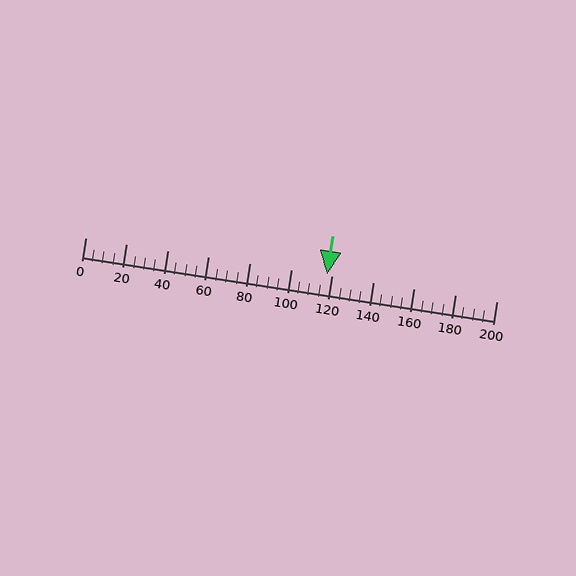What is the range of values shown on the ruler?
The ruler shows values from 0 to 200.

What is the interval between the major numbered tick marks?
The major tick marks are spaced 20 units apart.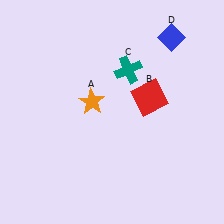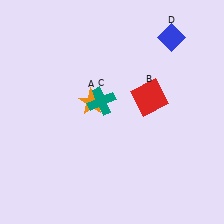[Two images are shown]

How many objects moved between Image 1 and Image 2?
1 object moved between the two images.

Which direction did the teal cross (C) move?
The teal cross (C) moved down.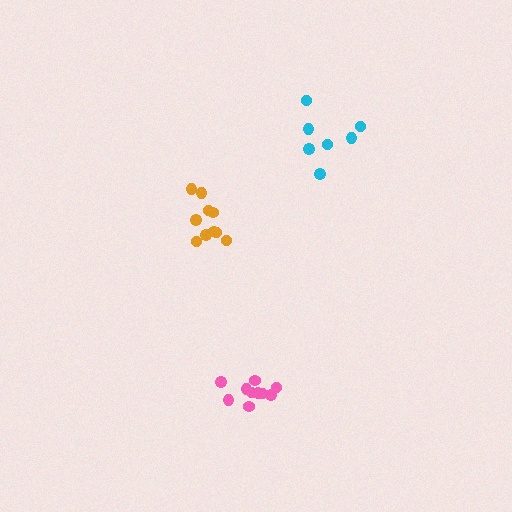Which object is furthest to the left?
The orange cluster is leftmost.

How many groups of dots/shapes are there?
There are 3 groups.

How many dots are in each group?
Group 1: 7 dots, Group 2: 10 dots, Group 3: 10 dots (27 total).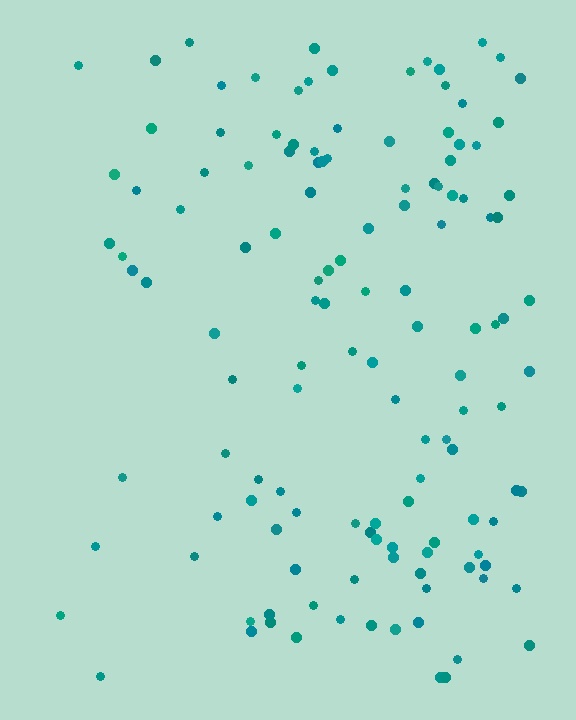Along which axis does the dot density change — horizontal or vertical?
Horizontal.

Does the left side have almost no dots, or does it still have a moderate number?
Still a moderate number, just noticeably fewer than the right.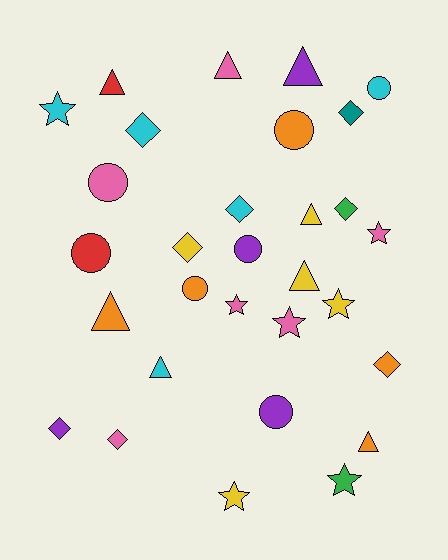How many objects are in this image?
There are 30 objects.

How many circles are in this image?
There are 7 circles.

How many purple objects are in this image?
There are 4 purple objects.